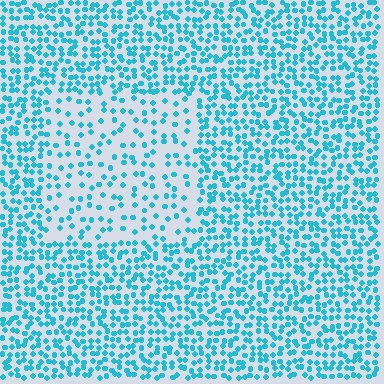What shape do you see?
I see a rectangle.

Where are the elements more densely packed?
The elements are more densely packed outside the rectangle boundary.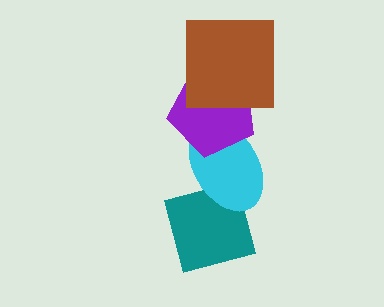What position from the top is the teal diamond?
The teal diamond is 4th from the top.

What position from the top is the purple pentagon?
The purple pentagon is 2nd from the top.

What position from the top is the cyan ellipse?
The cyan ellipse is 3rd from the top.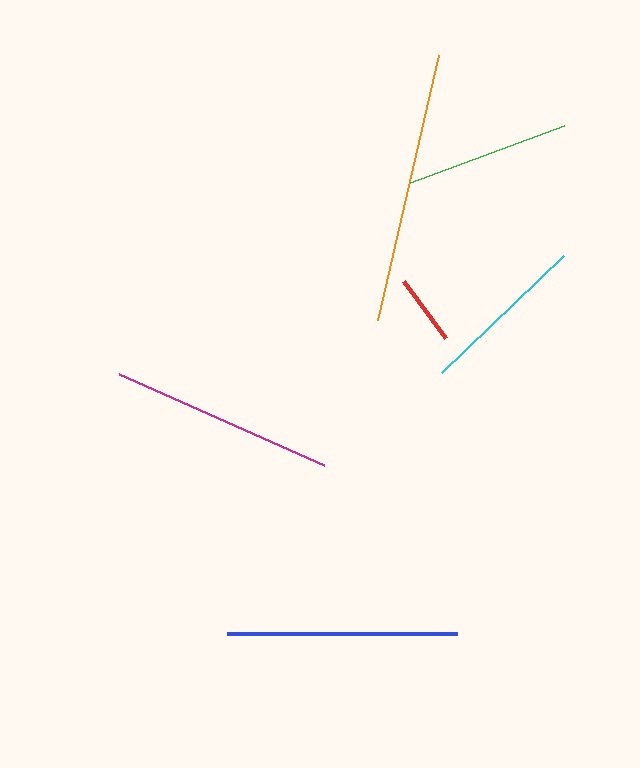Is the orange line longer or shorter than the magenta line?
The orange line is longer than the magenta line.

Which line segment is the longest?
The orange line is the longest at approximately 272 pixels.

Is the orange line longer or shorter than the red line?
The orange line is longer than the red line.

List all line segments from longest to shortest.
From longest to shortest: orange, blue, magenta, cyan, green, red.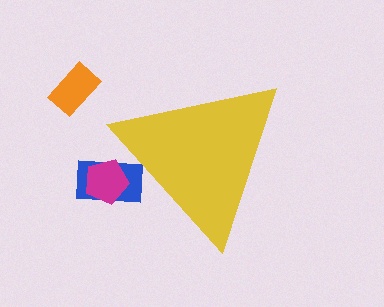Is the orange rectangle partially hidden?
No, the orange rectangle is fully visible.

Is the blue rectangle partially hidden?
Yes, the blue rectangle is partially hidden behind the yellow triangle.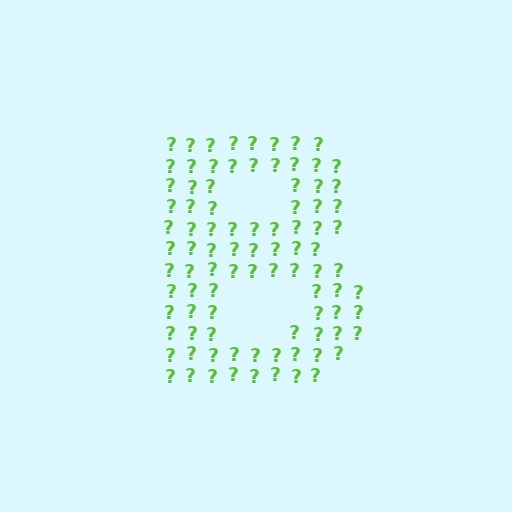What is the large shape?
The large shape is the letter B.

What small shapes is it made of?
It is made of small question marks.